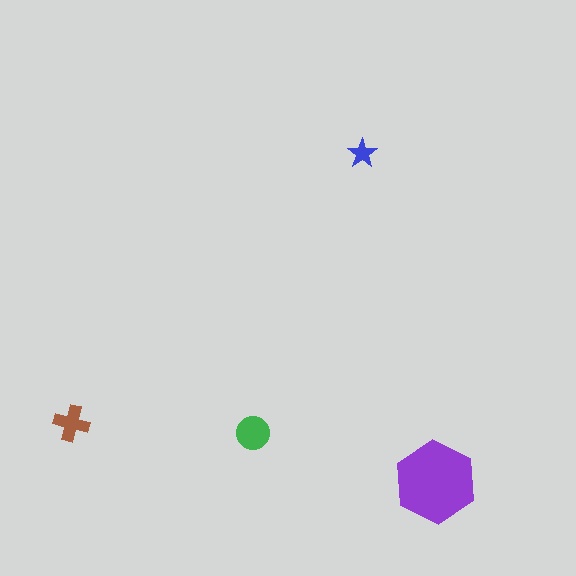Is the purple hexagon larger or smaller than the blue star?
Larger.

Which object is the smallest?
The blue star.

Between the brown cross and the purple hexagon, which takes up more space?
The purple hexagon.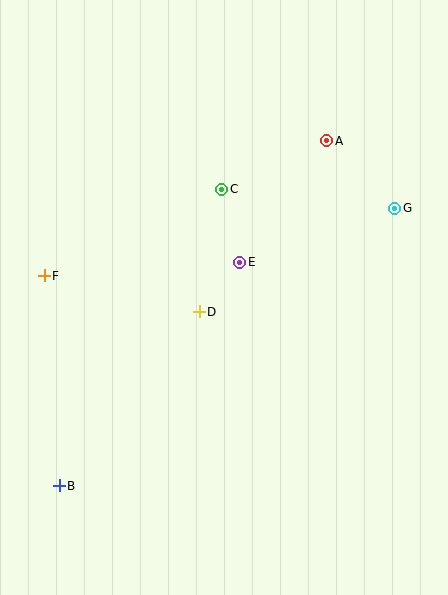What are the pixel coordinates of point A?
Point A is at (326, 141).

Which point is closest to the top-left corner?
Point F is closest to the top-left corner.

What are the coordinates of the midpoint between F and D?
The midpoint between F and D is at (122, 294).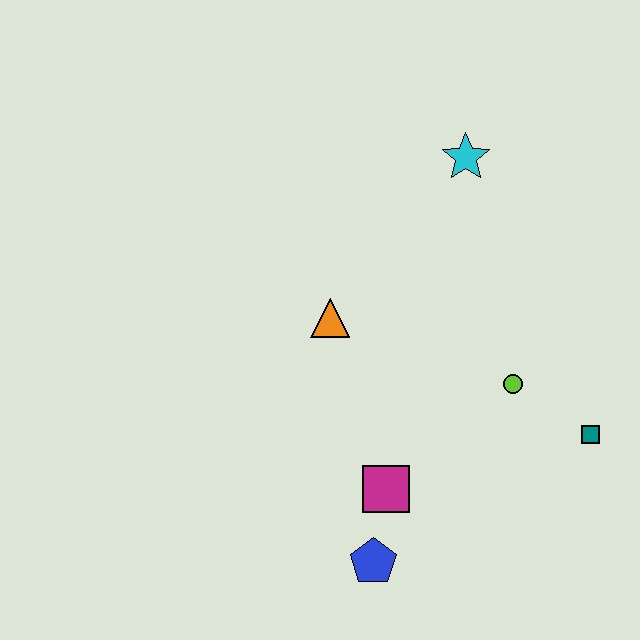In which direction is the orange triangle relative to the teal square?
The orange triangle is to the left of the teal square.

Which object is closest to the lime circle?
The teal square is closest to the lime circle.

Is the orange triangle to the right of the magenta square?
No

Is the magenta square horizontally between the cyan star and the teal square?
No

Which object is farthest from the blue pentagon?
The cyan star is farthest from the blue pentagon.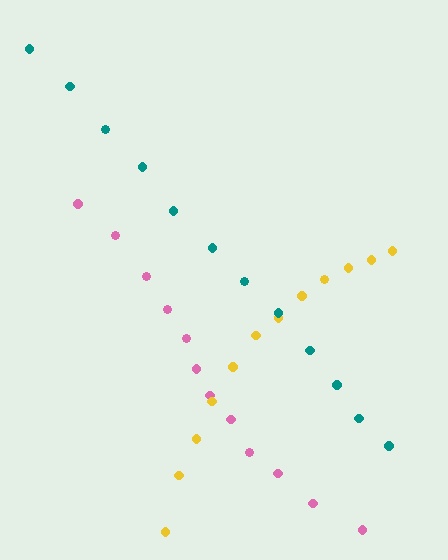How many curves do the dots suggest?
There are 3 distinct paths.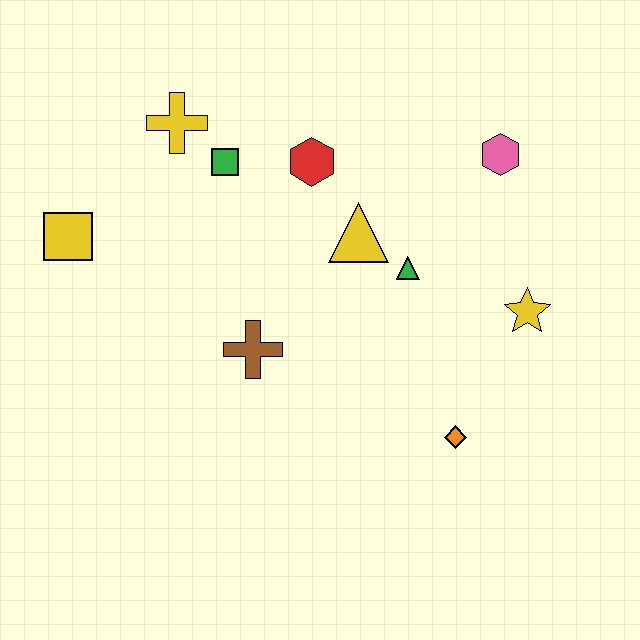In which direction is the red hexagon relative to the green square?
The red hexagon is to the right of the green square.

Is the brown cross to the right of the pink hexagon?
No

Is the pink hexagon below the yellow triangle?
No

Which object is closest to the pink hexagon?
The green triangle is closest to the pink hexagon.